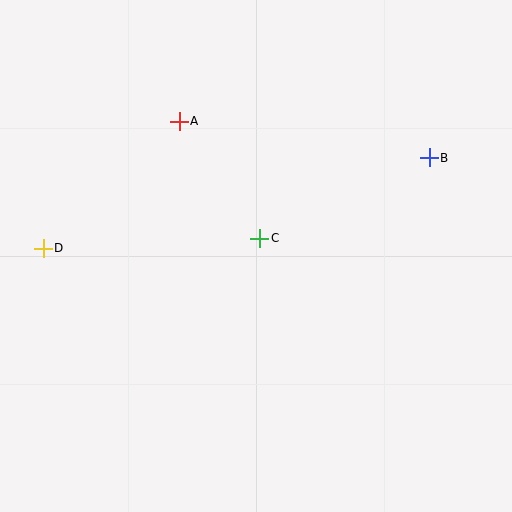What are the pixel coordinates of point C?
Point C is at (260, 238).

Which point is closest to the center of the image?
Point C at (260, 238) is closest to the center.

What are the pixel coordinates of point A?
Point A is at (179, 121).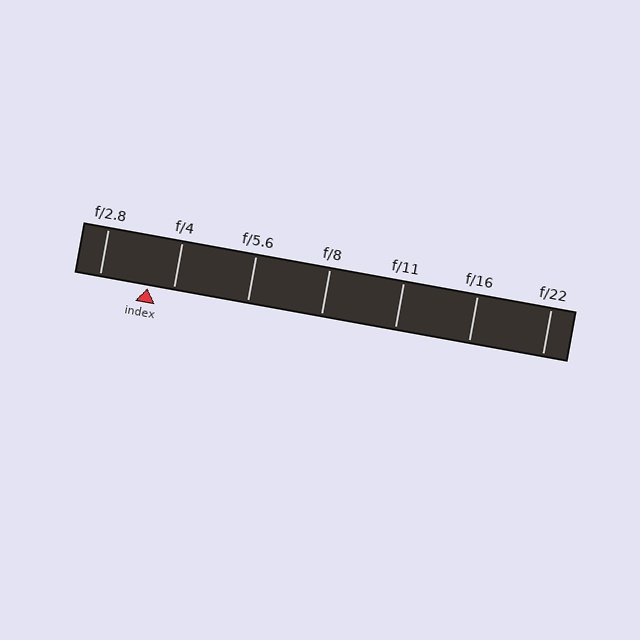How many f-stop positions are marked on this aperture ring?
There are 7 f-stop positions marked.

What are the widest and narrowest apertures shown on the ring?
The widest aperture shown is f/2.8 and the narrowest is f/22.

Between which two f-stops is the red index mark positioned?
The index mark is between f/2.8 and f/4.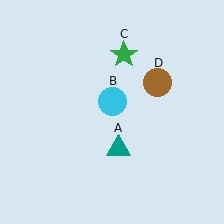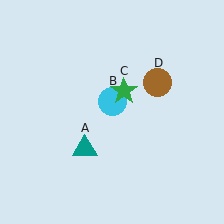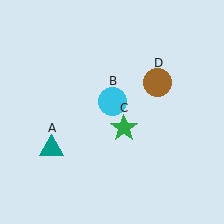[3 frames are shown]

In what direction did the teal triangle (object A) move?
The teal triangle (object A) moved left.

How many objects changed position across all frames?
2 objects changed position: teal triangle (object A), green star (object C).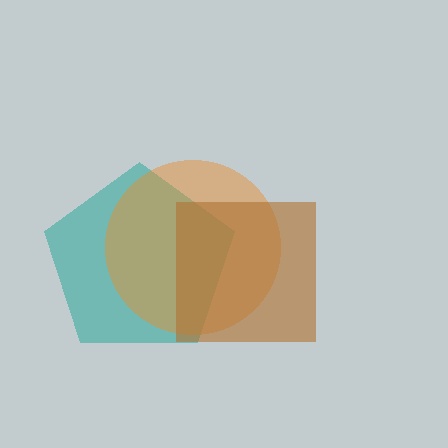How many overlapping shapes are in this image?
There are 3 overlapping shapes in the image.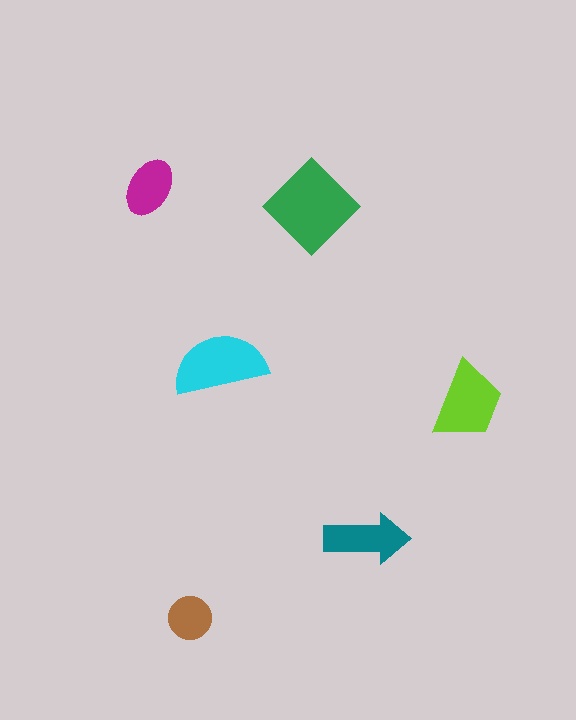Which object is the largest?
The green diamond.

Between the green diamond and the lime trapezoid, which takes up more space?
The green diamond.